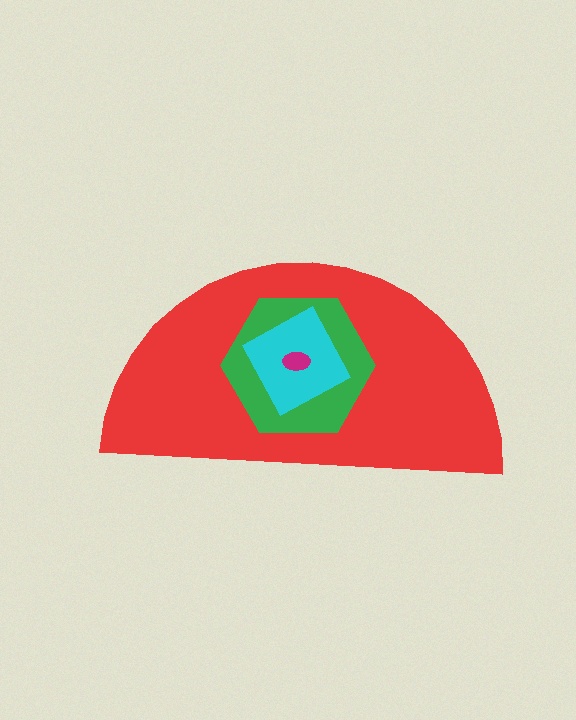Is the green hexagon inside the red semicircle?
Yes.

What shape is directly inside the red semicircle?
The green hexagon.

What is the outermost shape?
The red semicircle.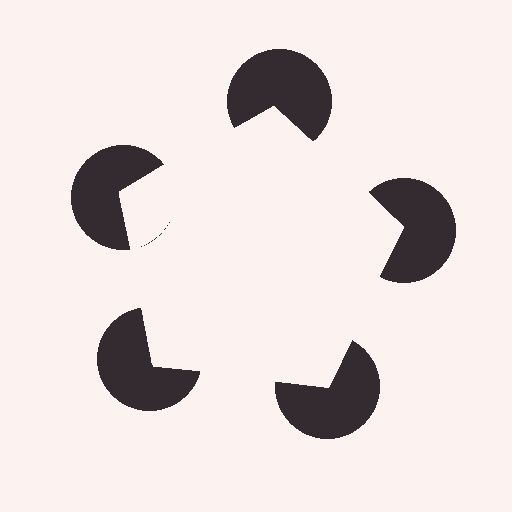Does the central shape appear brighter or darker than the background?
It typically appears slightly brighter than the background, even though no actual brightness change is drawn.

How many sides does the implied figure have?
5 sides.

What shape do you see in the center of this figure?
An illusory pentagon — its edges are inferred from the aligned wedge cuts in the pac-man discs, not physically drawn.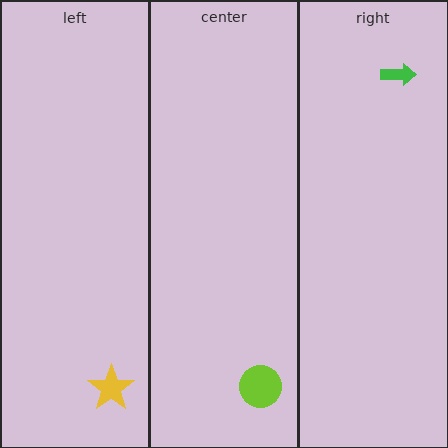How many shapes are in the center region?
1.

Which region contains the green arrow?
The right region.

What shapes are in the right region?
The green arrow.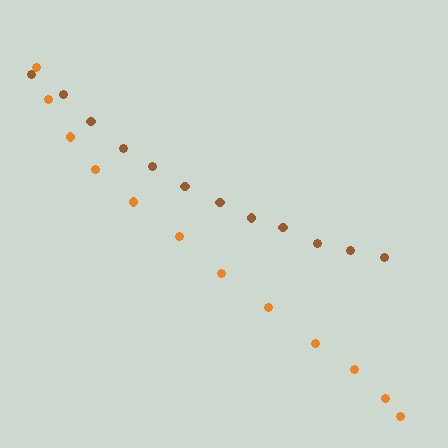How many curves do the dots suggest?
There are 2 distinct paths.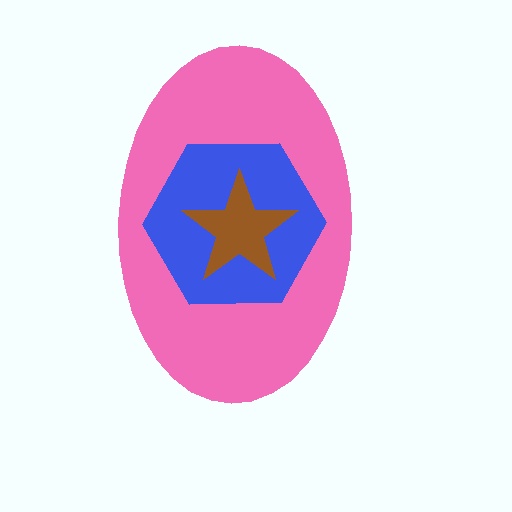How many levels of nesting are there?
3.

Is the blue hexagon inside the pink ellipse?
Yes.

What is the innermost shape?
The brown star.